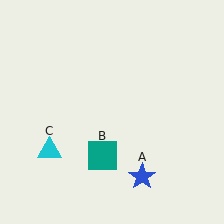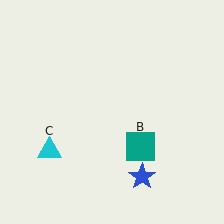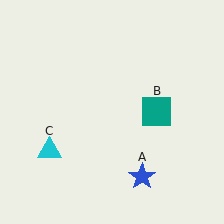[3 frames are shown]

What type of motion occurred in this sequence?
The teal square (object B) rotated counterclockwise around the center of the scene.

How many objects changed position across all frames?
1 object changed position: teal square (object B).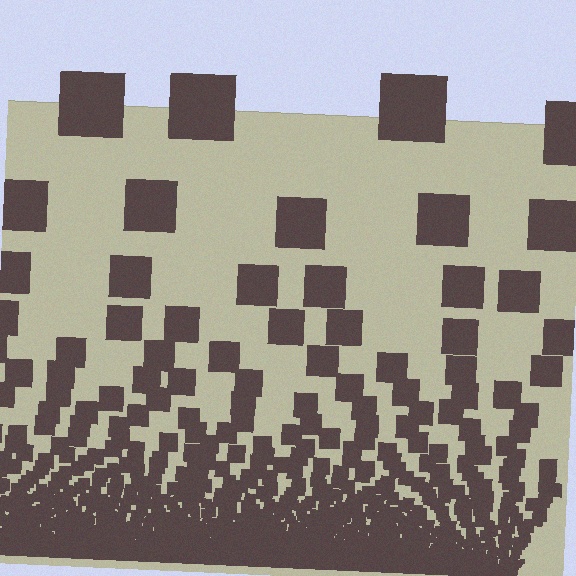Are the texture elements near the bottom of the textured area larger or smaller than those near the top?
Smaller. The gradient is inverted — elements near the bottom are smaller and denser.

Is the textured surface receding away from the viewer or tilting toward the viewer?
The surface appears to tilt toward the viewer. Texture elements get larger and sparser toward the top.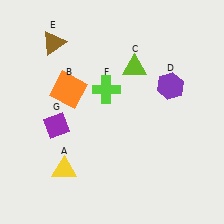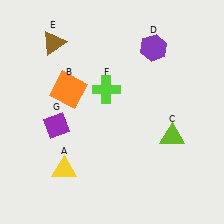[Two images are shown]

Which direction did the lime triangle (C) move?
The lime triangle (C) moved down.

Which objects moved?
The objects that moved are: the lime triangle (C), the purple hexagon (D).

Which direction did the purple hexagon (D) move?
The purple hexagon (D) moved up.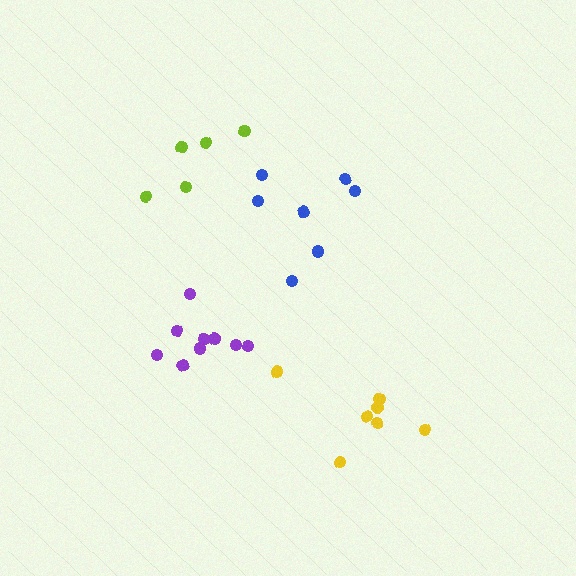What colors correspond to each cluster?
The clusters are colored: lime, purple, yellow, blue.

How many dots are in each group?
Group 1: 5 dots, Group 2: 9 dots, Group 3: 7 dots, Group 4: 7 dots (28 total).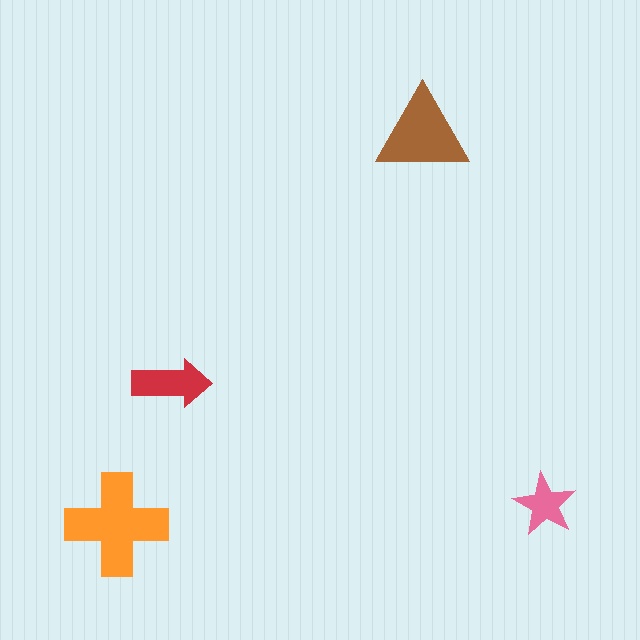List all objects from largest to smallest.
The orange cross, the brown triangle, the red arrow, the pink star.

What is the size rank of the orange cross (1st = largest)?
1st.